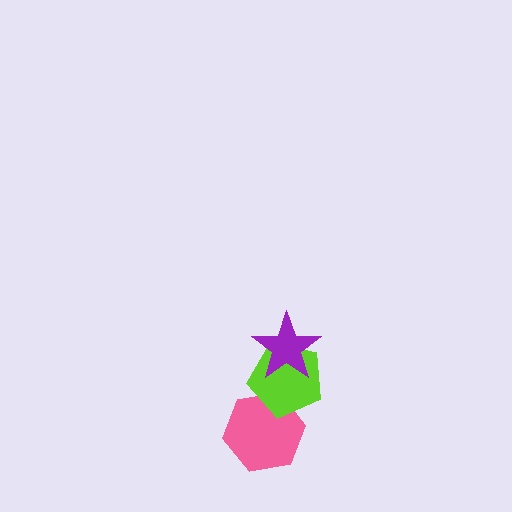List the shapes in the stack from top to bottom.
From top to bottom: the purple star, the lime pentagon, the pink hexagon.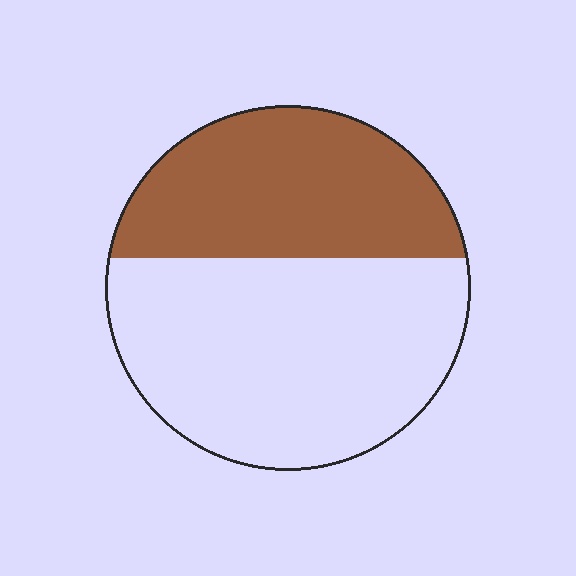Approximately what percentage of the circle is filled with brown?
Approximately 40%.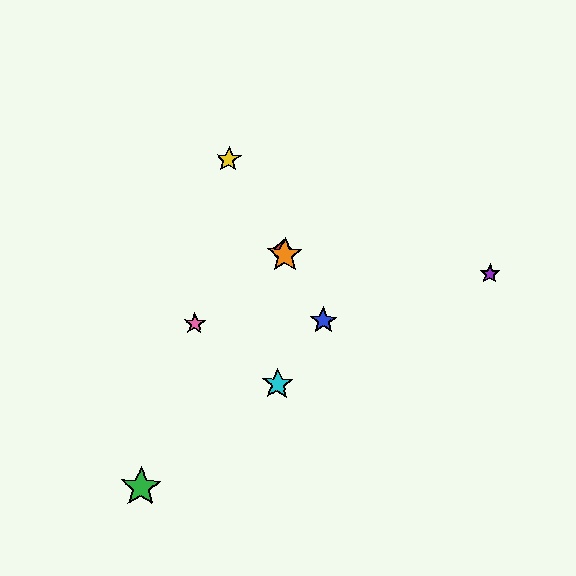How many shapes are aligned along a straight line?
4 shapes (the red diamond, the blue star, the yellow star, the orange star) are aligned along a straight line.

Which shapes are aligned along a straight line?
The red diamond, the blue star, the yellow star, the orange star are aligned along a straight line.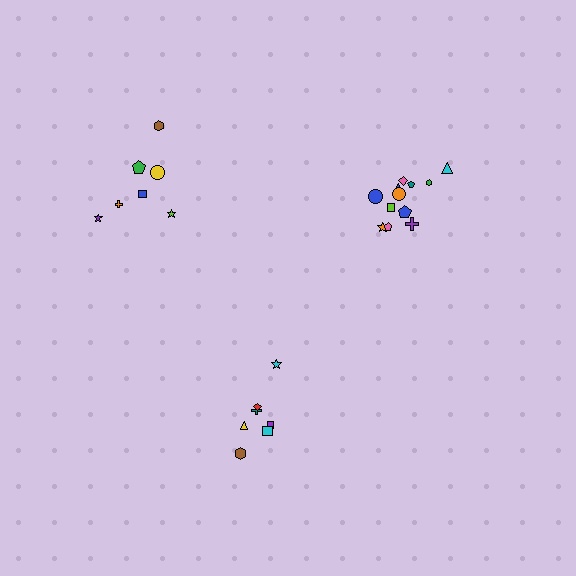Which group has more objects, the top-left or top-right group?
The top-right group.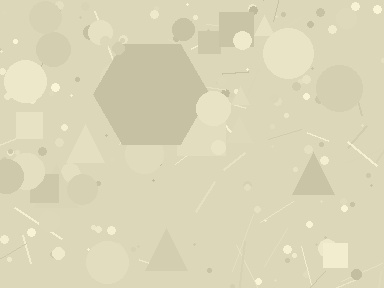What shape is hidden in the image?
A hexagon is hidden in the image.